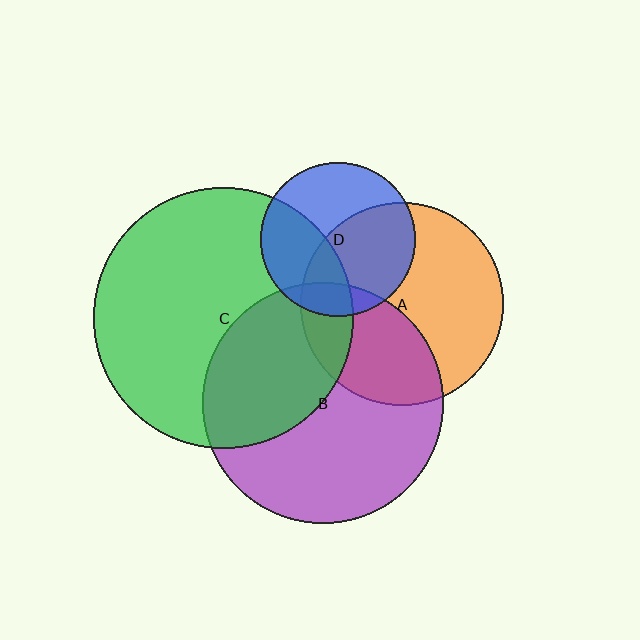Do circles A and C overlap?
Yes.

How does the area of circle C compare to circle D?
Approximately 2.8 times.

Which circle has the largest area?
Circle C (green).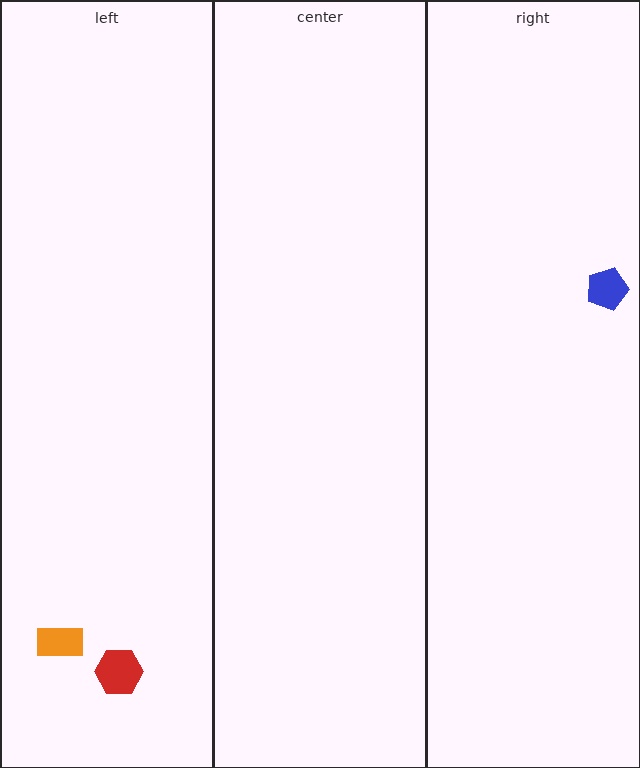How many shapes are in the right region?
1.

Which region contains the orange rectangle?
The left region.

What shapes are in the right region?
The blue pentagon.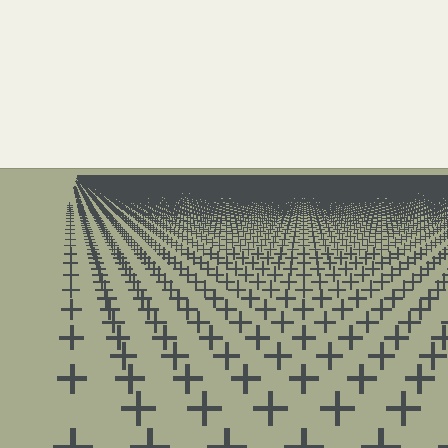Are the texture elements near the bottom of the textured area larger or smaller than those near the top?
Larger. Near the bottom, elements are closer to the viewer and appear at a bigger on-screen size.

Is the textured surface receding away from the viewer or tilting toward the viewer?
The surface is receding away from the viewer. Texture elements get smaller and denser toward the top.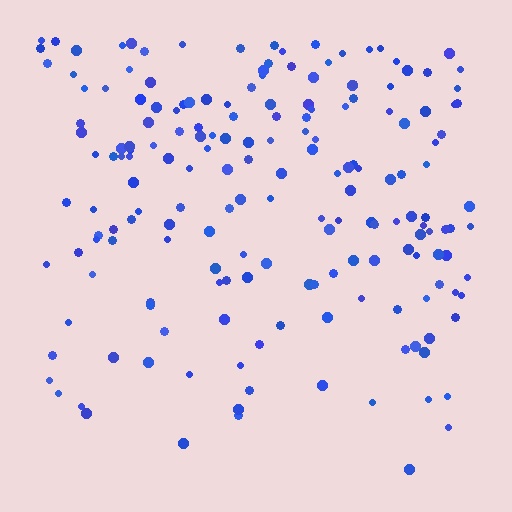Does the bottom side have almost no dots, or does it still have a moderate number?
Still a moderate number, just noticeably fewer than the top.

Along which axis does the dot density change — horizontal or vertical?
Vertical.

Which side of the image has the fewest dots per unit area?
The bottom.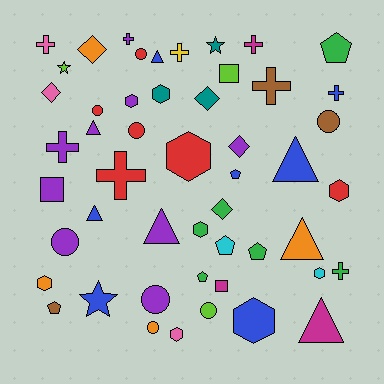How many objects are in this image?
There are 50 objects.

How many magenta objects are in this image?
There are 3 magenta objects.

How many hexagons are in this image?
There are 9 hexagons.